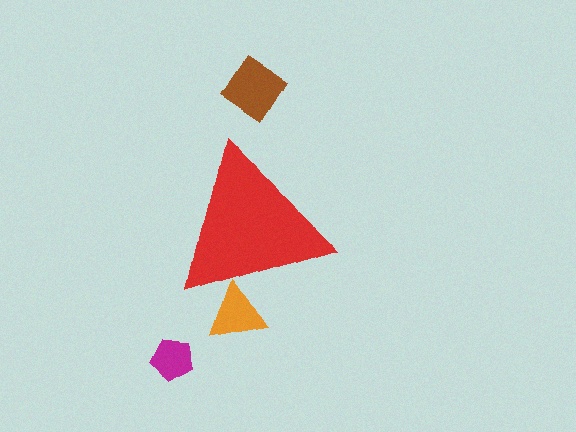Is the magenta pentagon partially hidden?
No, the magenta pentagon is fully visible.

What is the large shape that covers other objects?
A red triangle.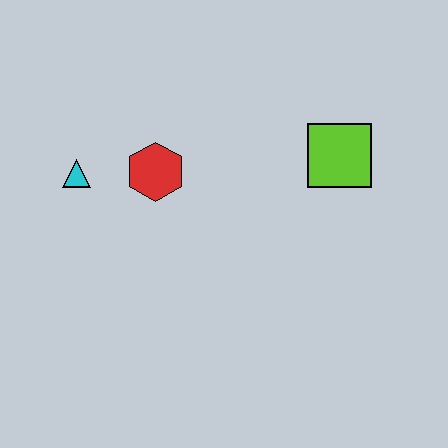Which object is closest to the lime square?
The red hexagon is closest to the lime square.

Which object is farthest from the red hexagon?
The lime square is farthest from the red hexagon.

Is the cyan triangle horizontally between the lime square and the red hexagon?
No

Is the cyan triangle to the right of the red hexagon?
No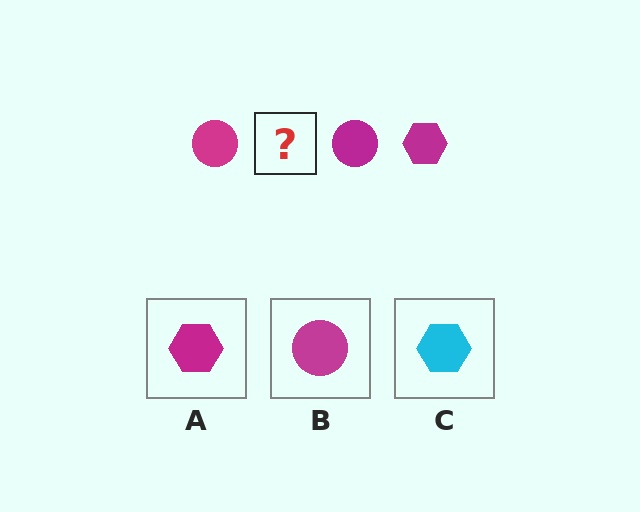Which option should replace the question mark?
Option A.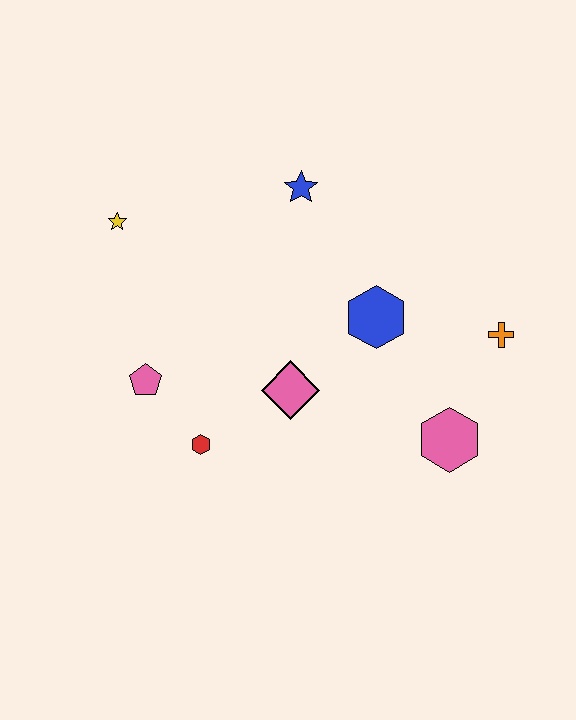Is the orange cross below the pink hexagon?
No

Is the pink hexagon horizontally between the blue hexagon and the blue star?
No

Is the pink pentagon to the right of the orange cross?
No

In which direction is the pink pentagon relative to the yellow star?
The pink pentagon is below the yellow star.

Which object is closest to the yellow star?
The pink pentagon is closest to the yellow star.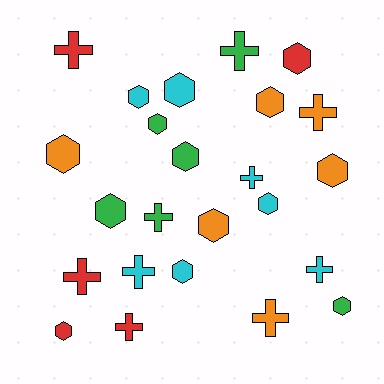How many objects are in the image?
There are 24 objects.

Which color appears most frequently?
Cyan, with 7 objects.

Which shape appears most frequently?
Hexagon, with 14 objects.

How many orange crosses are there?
There are 2 orange crosses.